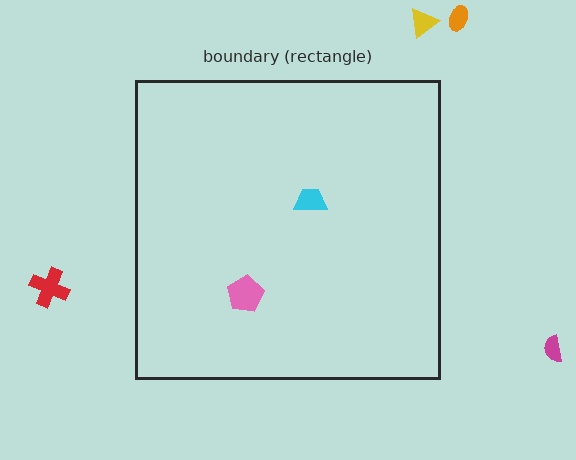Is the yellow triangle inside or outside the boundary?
Outside.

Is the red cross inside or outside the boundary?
Outside.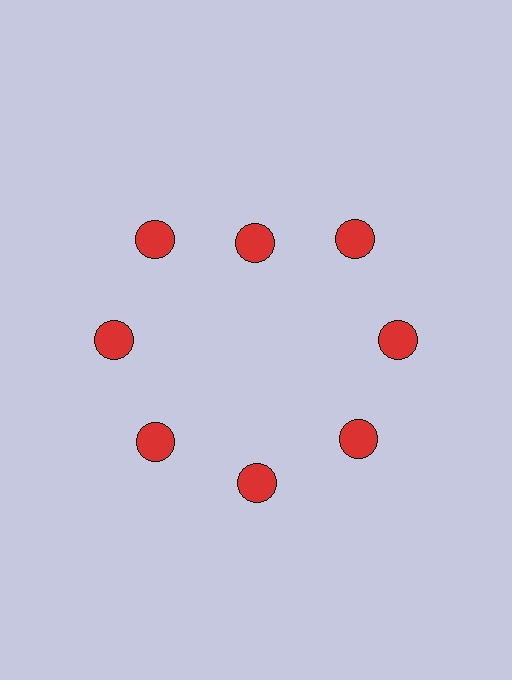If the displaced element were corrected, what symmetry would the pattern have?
It would have 8-fold rotational symmetry — the pattern would map onto itself every 45 degrees.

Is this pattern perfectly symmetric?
No. The 8 red circles are arranged in a ring, but one element near the 12 o'clock position is pulled inward toward the center, breaking the 8-fold rotational symmetry.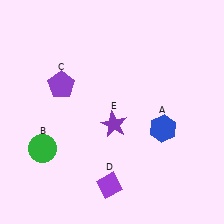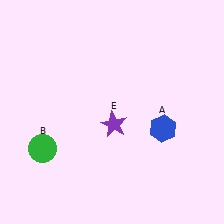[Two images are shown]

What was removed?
The purple diamond (D), the purple pentagon (C) were removed in Image 2.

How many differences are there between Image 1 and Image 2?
There are 2 differences between the two images.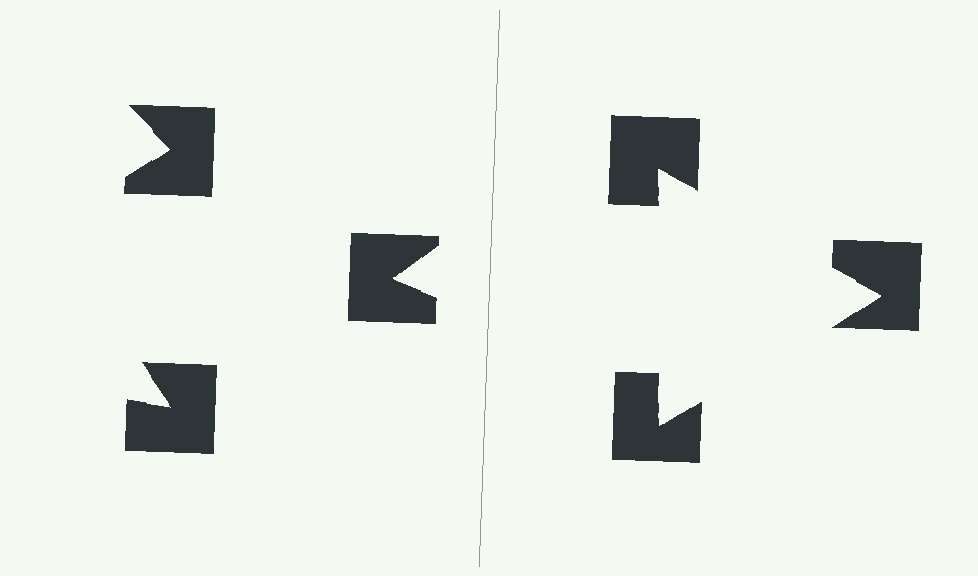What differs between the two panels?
The notched squares are positioned identically on both sides; only the wedge orientations differ. On the right they align to a triangle; on the left they are misaligned.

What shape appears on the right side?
An illusory triangle.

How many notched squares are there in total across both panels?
6 — 3 on each side.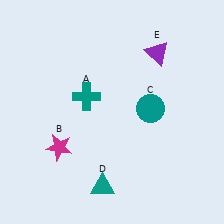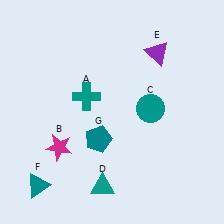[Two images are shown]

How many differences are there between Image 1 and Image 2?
There are 2 differences between the two images.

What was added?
A teal triangle (F), a teal pentagon (G) were added in Image 2.